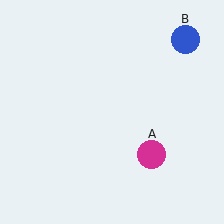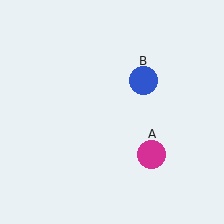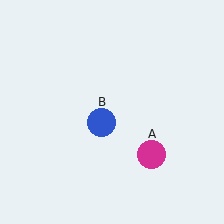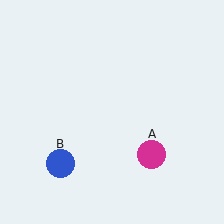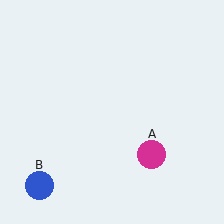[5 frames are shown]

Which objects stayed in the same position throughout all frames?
Magenta circle (object A) remained stationary.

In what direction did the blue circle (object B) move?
The blue circle (object B) moved down and to the left.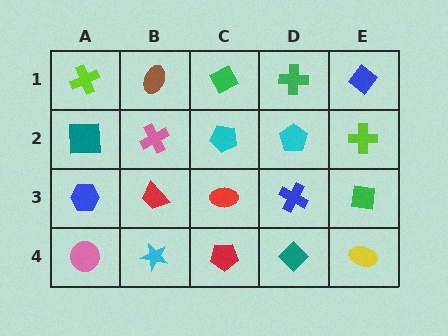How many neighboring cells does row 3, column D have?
4.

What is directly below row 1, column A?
A teal square.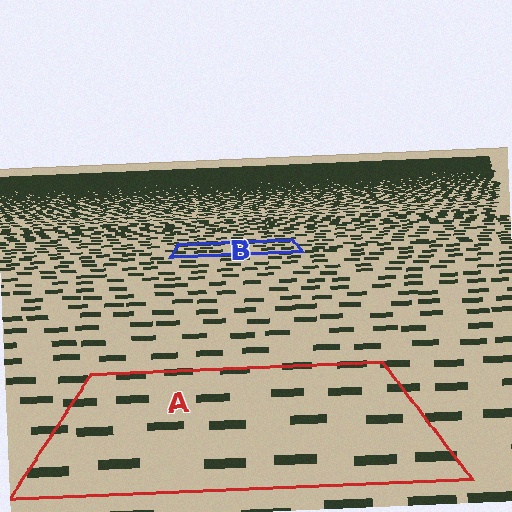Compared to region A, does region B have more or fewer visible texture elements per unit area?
Region B has more texture elements per unit area — they are packed more densely because it is farther away.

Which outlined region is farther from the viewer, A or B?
Region B is farther from the viewer — the texture elements inside it appear smaller and more densely packed.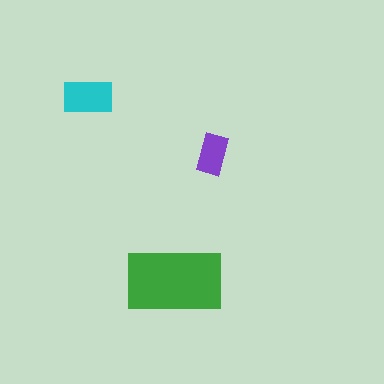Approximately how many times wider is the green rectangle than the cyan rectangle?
About 2 times wider.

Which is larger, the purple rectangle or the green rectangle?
The green one.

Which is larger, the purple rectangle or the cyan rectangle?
The cyan one.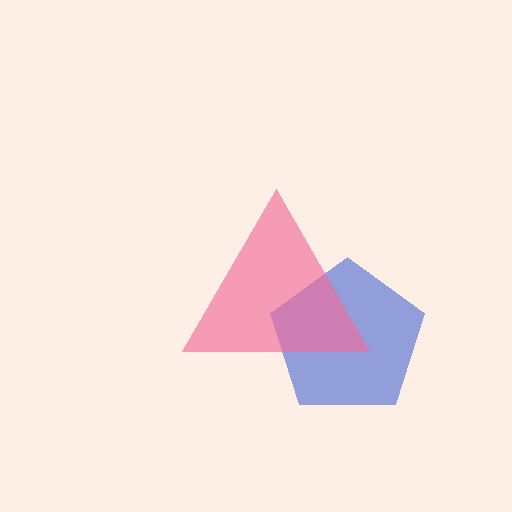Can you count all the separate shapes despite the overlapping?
Yes, there are 2 separate shapes.